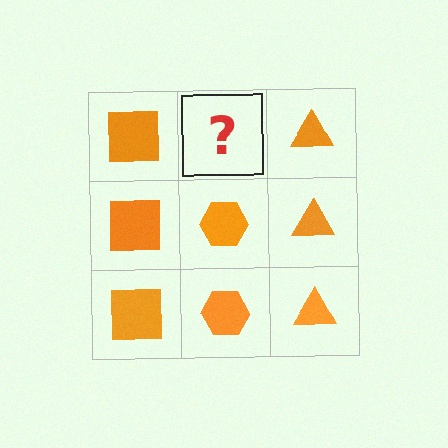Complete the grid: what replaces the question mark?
The question mark should be replaced with an orange hexagon.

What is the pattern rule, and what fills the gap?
The rule is that each column has a consistent shape. The gap should be filled with an orange hexagon.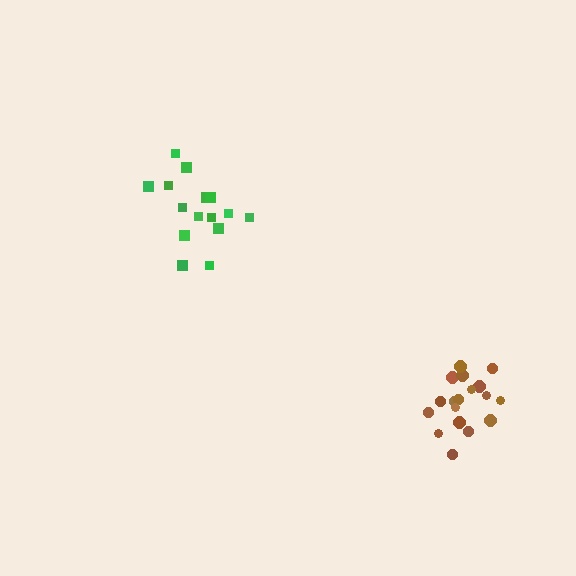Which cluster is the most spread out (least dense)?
Green.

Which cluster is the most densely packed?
Brown.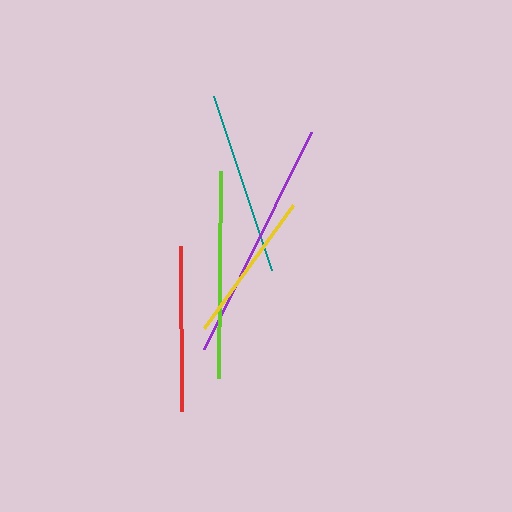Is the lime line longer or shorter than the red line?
The lime line is longer than the red line.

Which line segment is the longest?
The purple line is the longest at approximately 243 pixels.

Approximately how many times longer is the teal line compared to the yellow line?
The teal line is approximately 1.2 times the length of the yellow line.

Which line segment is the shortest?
The yellow line is the shortest at approximately 152 pixels.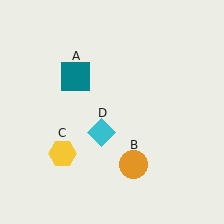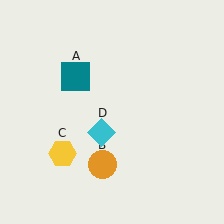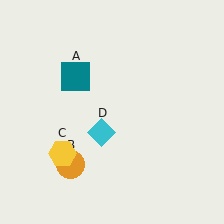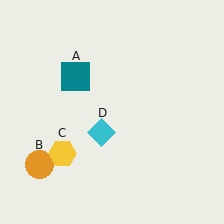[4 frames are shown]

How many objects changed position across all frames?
1 object changed position: orange circle (object B).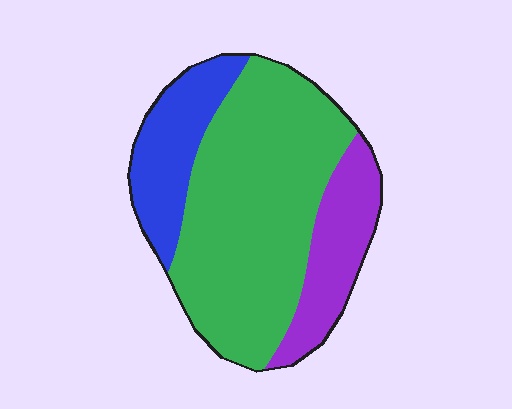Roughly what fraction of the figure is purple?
Purple takes up about one fifth (1/5) of the figure.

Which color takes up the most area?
Green, at roughly 60%.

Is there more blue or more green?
Green.